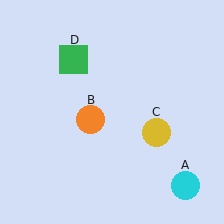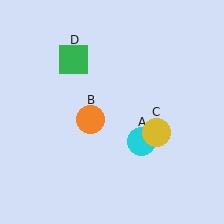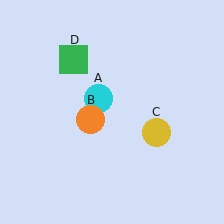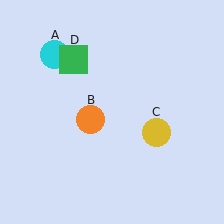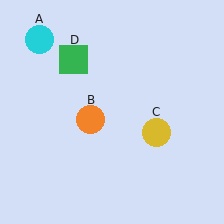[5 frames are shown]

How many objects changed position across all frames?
1 object changed position: cyan circle (object A).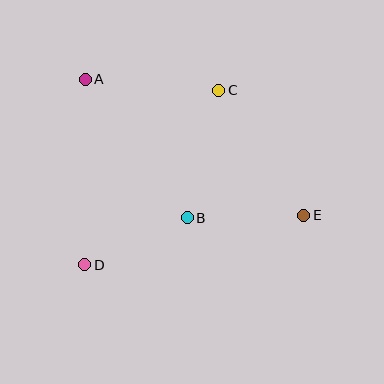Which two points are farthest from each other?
Points A and E are farthest from each other.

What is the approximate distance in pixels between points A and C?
The distance between A and C is approximately 134 pixels.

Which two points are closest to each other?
Points B and D are closest to each other.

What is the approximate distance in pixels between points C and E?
The distance between C and E is approximately 151 pixels.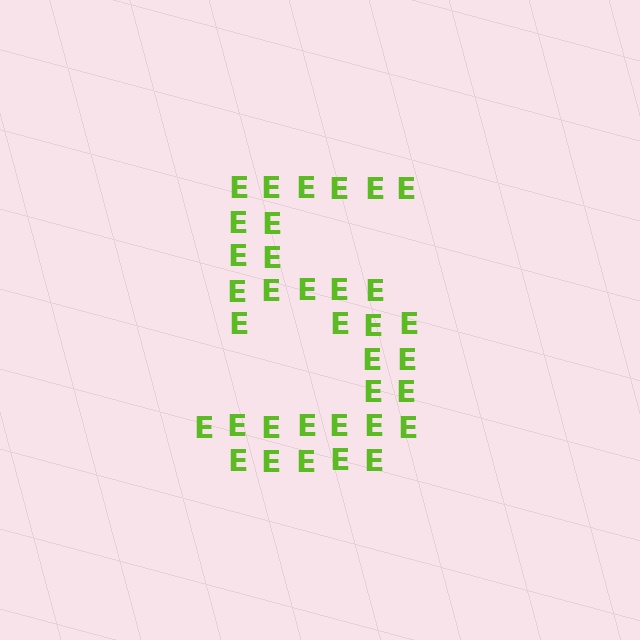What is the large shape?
The large shape is the digit 5.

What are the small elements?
The small elements are letter E's.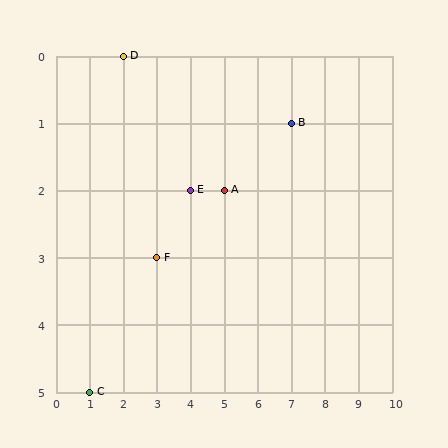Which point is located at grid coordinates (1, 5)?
Point C is at (1, 5).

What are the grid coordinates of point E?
Point E is at grid coordinates (4, 2).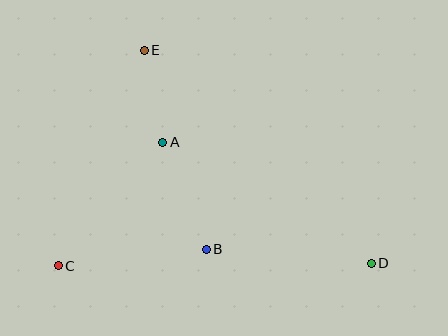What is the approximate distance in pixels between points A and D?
The distance between A and D is approximately 241 pixels.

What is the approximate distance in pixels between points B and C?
The distance between B and C is approximately 149 pixels.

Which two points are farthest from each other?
Points C and D are farthest from each other.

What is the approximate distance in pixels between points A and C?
The distance between A and C is approximately 162 pixels.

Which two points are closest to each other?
Points A and E are closest to each other.